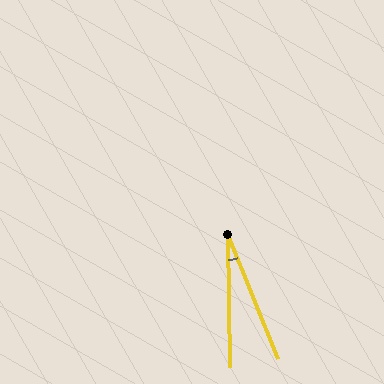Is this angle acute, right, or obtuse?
It is acute.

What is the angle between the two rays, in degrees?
Approximately 21 degrees.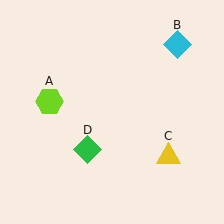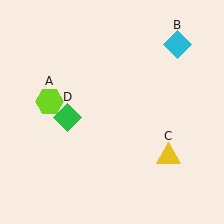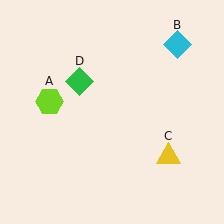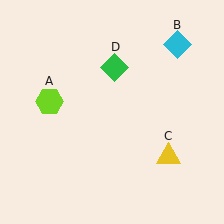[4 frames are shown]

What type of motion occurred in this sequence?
The green diamond (object D) rotated clockwise around the center of the scene.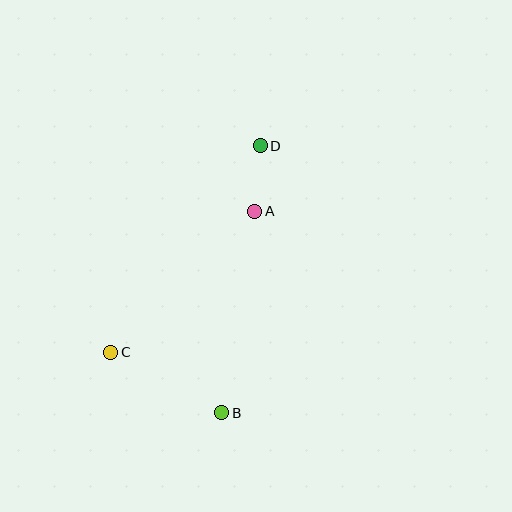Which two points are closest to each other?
Points A and D are closest to each other.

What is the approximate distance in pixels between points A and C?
The distance between A and C is approximately 201 pixels.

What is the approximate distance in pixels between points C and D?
The distance between C and D is approximately 255 pixels.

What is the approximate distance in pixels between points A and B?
The distance between A and B is approximately 204 pixels.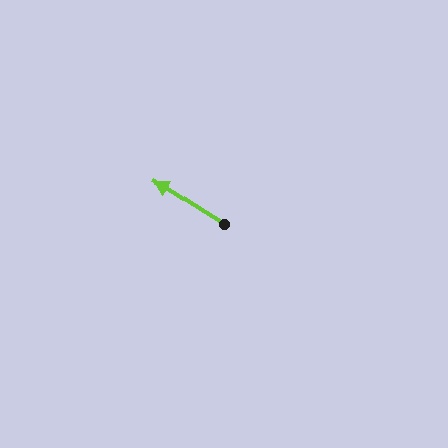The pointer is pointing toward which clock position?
Roughly 10 o'clock.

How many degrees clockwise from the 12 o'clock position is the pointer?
Approximately 303 degrees.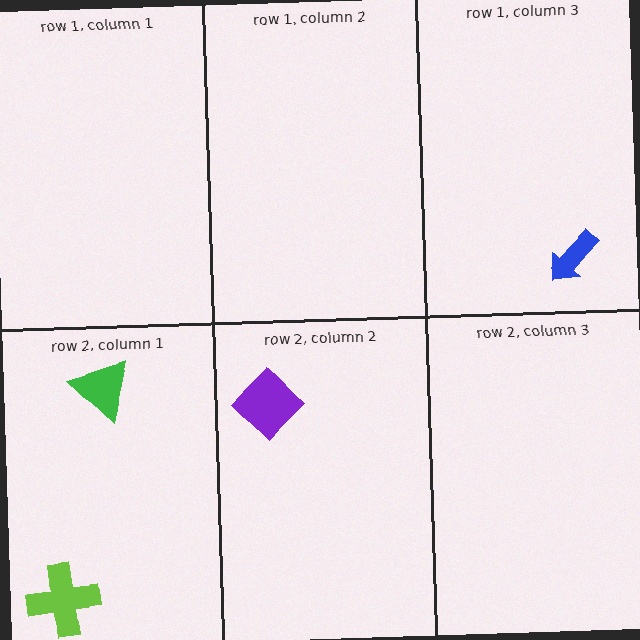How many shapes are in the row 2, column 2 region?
1.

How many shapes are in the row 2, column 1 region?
2.